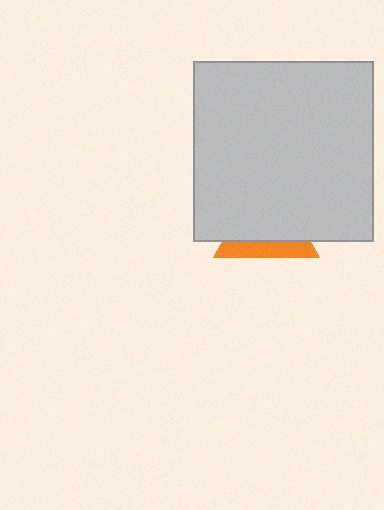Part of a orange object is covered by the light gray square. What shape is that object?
It is a triangle.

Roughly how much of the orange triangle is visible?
A small part of it is visible (roughly 32%).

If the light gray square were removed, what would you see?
You would see the complete orange triangle.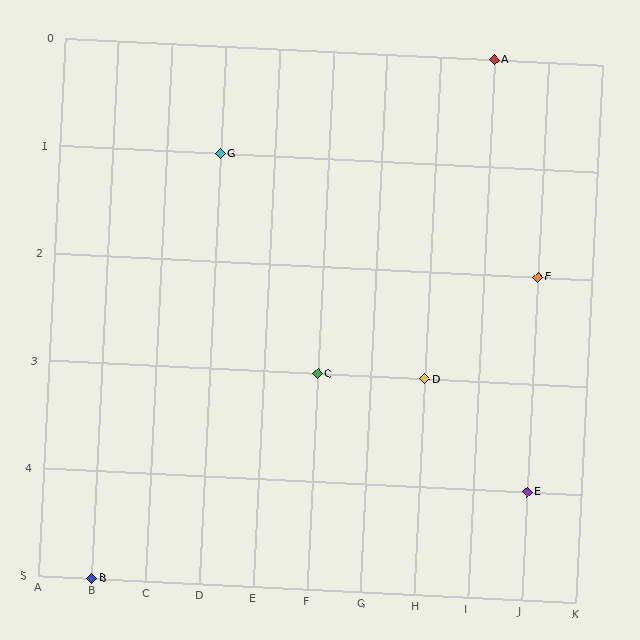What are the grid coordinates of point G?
Point G is at grid coordinates (D, 1).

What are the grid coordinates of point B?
Point B is at grid coordinates (B, 5).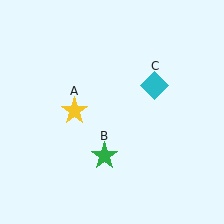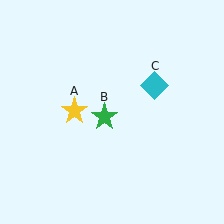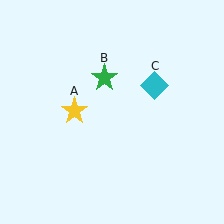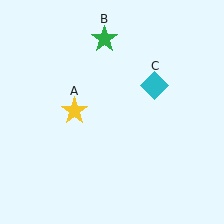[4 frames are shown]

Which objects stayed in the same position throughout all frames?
Yellow star (object A) and cyan diamond (object C) remained stationary.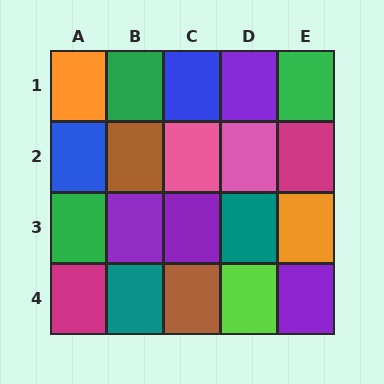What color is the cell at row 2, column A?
Blue.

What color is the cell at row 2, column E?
Magenta.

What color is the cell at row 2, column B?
Brown.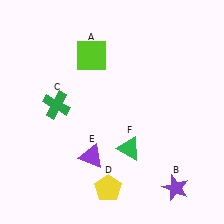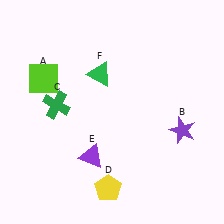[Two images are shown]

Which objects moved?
The objects that moved are: the lime square (A), the purple star (B), the green triangle (F).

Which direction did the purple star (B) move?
The purple star (B) moved up.